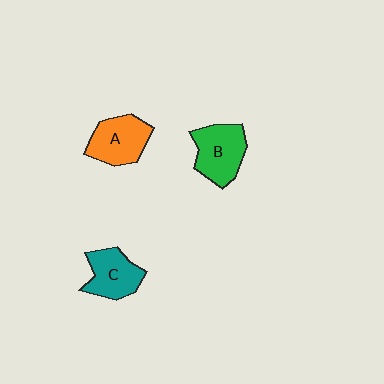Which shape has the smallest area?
Shape C (teal).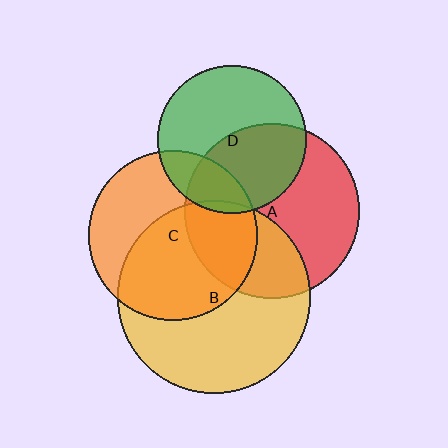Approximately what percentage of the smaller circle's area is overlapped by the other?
Approximately 55%.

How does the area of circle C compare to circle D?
Approximately 1.3 times.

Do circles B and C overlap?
Yes.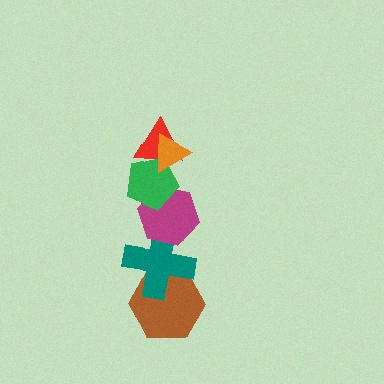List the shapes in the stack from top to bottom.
From top to bottom: the orange triangle, the red triangle, the green pentagon, the magenta hexagon, the teal cross, the brown hexagon.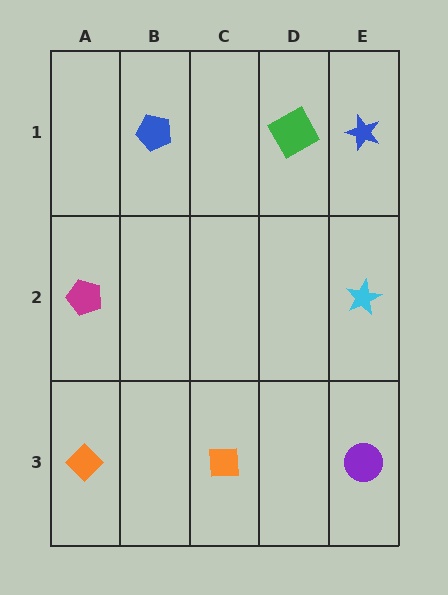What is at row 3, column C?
An orange square.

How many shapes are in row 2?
2 shapes.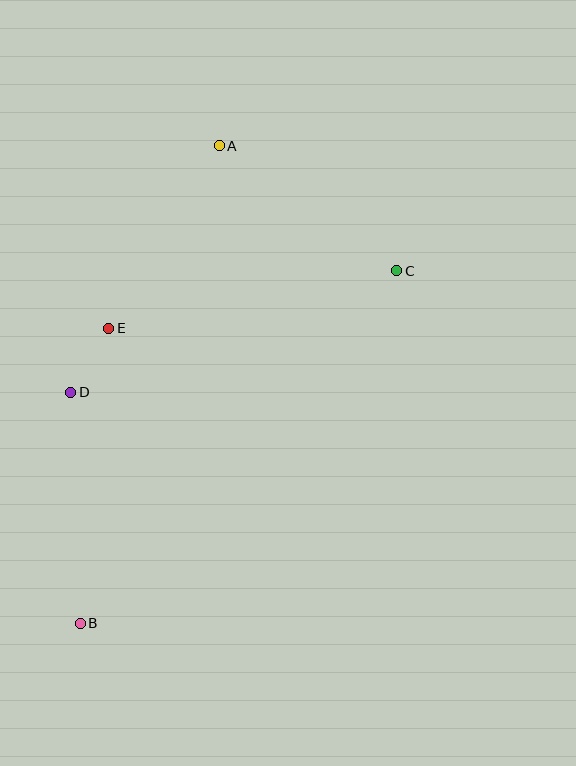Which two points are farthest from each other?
Points A and B are farthest from each other.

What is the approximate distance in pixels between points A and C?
The distance between A and C is approximately 217 pixels.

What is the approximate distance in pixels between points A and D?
The distance between A and D is approximately 287 pixels.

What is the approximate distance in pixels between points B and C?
The distance between B and C is approximately 473 pixels.